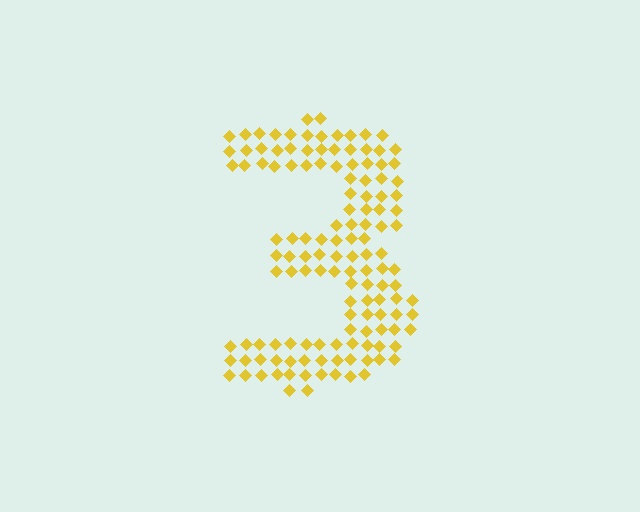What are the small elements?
The small elements are diamonds.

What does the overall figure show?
The overall figure shows the digit 3.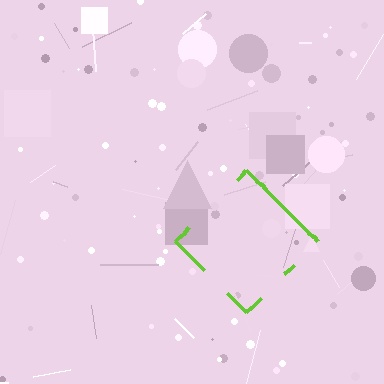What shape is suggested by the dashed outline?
The dashed outline suggests a diamond.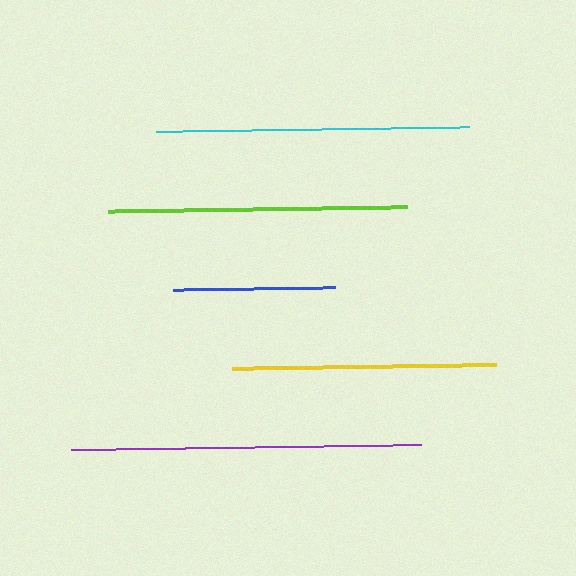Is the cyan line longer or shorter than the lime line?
The cyan line is longer than the lime line.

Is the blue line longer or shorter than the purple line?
The purple line is longer than the blue line.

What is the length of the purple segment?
The purple segment is approximately 349 pixels long.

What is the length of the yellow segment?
The yellow segment is approximately 264 pixels long.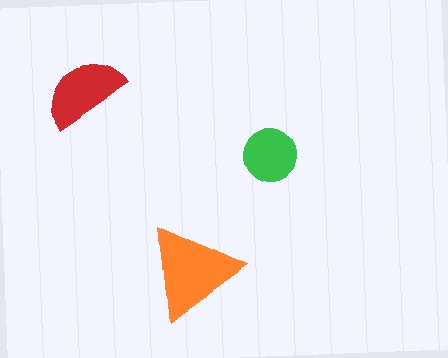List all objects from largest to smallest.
The orange triangle, the red semicircle, the green circle.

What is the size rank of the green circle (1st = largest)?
3rd.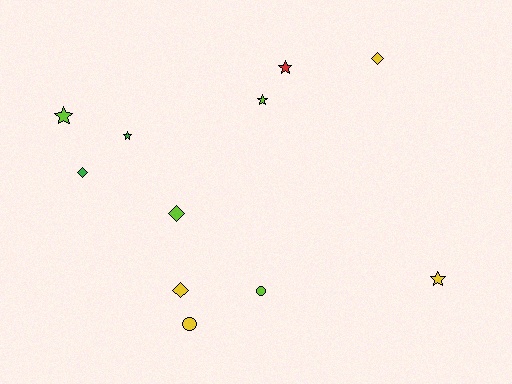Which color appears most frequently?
Yellow, with 4 objects.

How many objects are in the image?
There are 11 objects.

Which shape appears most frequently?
Star, with 5 objects.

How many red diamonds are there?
There are no red diamonds.